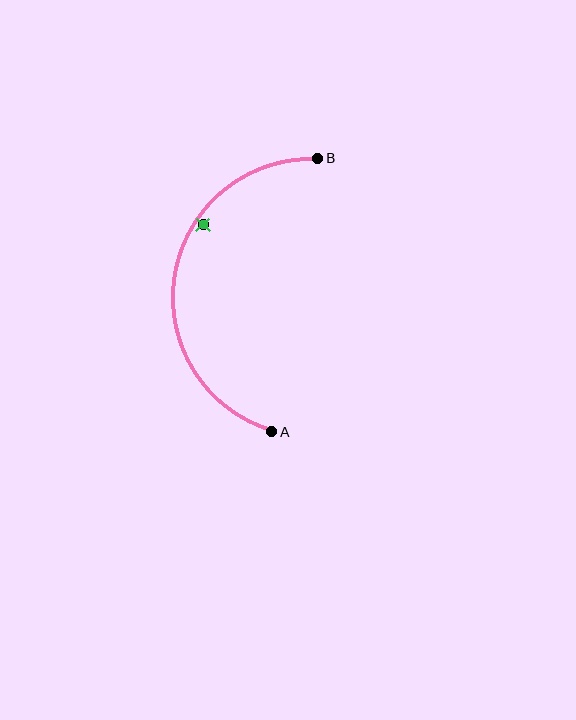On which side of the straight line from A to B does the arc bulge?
The arc bulges to the left of the straight line connecting A and B.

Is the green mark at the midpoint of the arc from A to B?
No — the green mark does not lie on the arc at all. It sits slightly inside the curve.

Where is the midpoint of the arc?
The arc midpoint is the point on the curve farthest from the straight line joining A and B. It sits to the left of that line.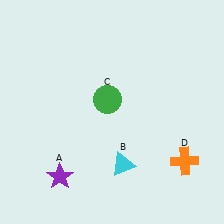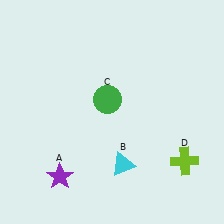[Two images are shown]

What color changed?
The cross (D) changed from orange in Image 1 to lime in Image 2.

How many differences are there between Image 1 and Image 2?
There is 1 difference between the two images.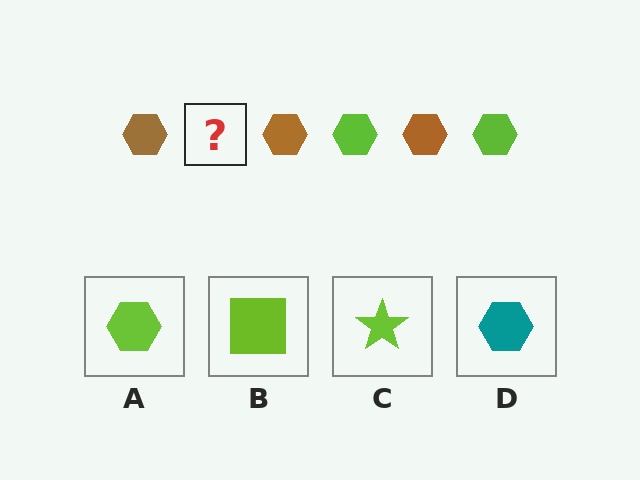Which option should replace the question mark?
Option A.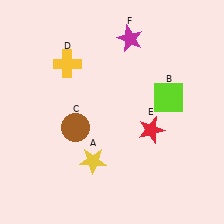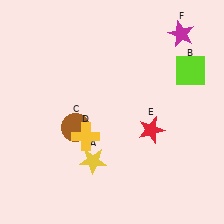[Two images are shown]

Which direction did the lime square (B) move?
The lime square (B) moved up.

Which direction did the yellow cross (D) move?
The yellow cross (D) moved down.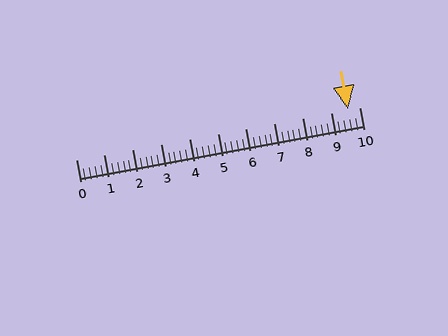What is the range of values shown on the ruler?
The ruler shows values from 0 to 10.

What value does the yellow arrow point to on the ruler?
The yellow arrow points to approximately 9.6.